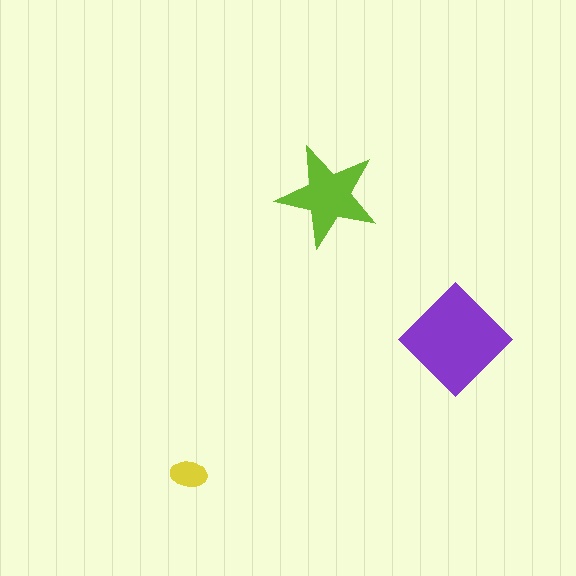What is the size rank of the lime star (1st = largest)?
2nd.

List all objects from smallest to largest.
The yellow ellipse, the lime star, the purple diamond.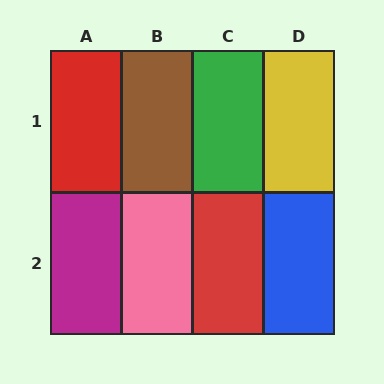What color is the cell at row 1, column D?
Yellow.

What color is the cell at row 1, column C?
Green.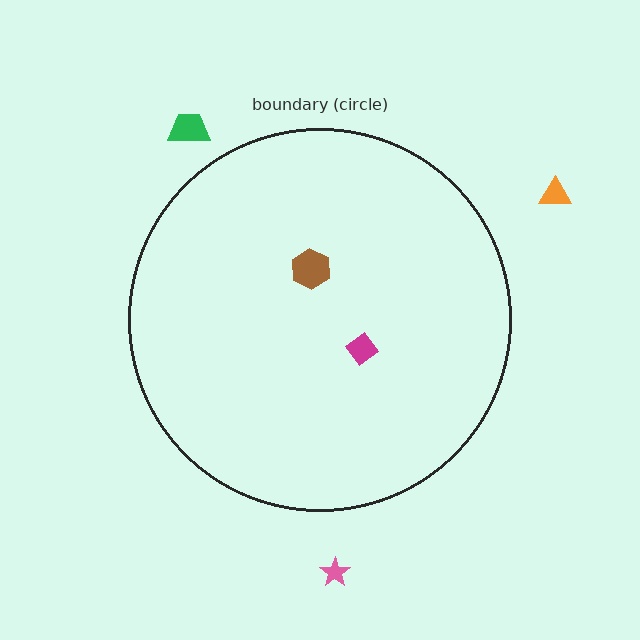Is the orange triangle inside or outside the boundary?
Outside.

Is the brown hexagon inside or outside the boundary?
Inside.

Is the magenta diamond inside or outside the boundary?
Inside.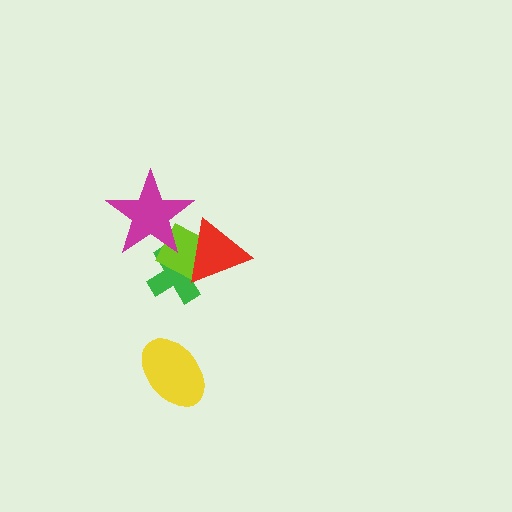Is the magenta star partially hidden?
Yes, it is partially covered by another shape.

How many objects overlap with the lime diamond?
3 objects overlap with the lime diamond.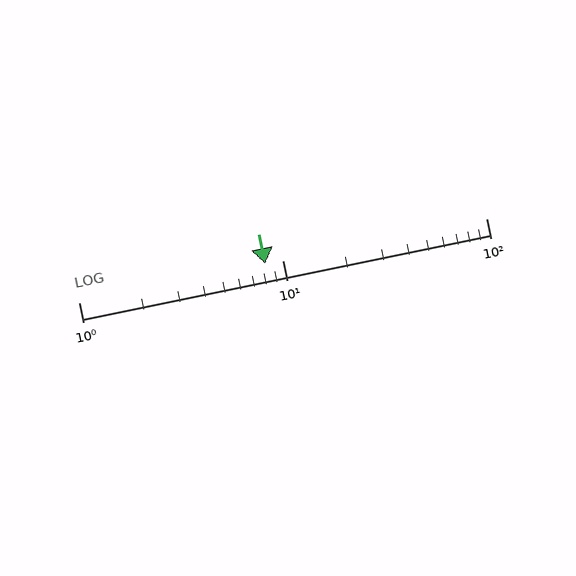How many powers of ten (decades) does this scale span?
The scale spans 2 decades, from 1 to 100.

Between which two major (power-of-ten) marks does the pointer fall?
The pointer is between 1 and 10.